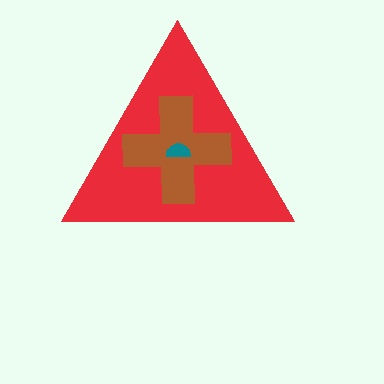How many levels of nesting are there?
3.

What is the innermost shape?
The teal semicircle.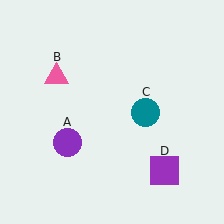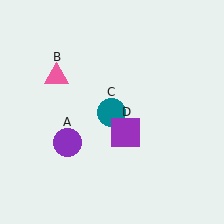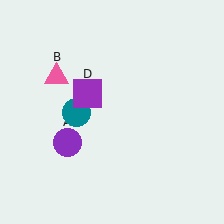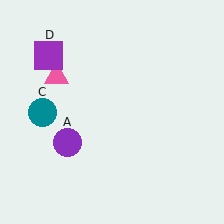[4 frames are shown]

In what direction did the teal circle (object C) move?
The teal circle (object C) moved left.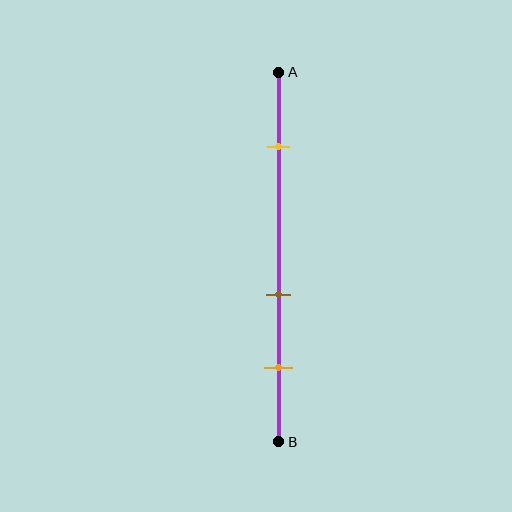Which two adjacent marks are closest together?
The brown and orange marks are the closest adjacent pair.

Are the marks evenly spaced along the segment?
No, the marks are not evenly spaced.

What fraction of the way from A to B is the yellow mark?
The yellow mark is approximately 20% (0.2) of the way from A to B.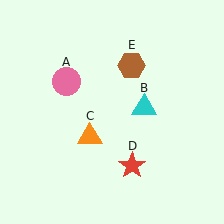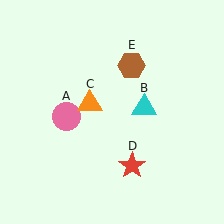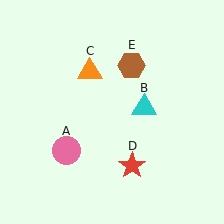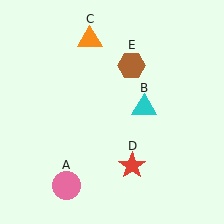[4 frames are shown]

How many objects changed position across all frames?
2 objects changed position: pink circle (object A), orange triangle (object C).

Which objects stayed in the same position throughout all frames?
Cyan triangle (object B) and red star (object D) and brown hexagon (object E) remained stationary.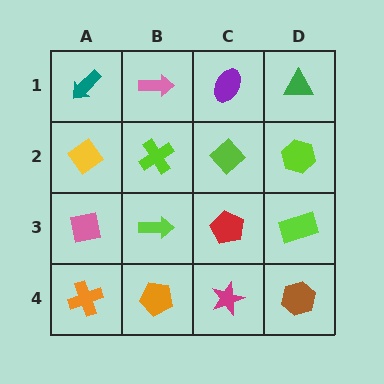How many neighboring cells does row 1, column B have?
3.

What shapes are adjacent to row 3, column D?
A lime hexagon (row 2, column D), a brown hexagon (row 4, column D), a red pentagon (row 3, column C).